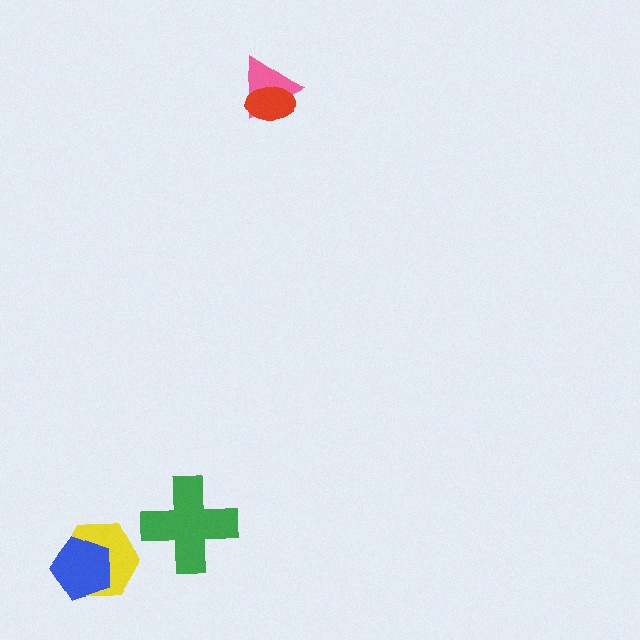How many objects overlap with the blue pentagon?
1 object overlaps with the blue pentagon.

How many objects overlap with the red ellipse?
1 object overlaps with the red ellipse.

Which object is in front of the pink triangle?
The red ellipse is in front of the pink triangle.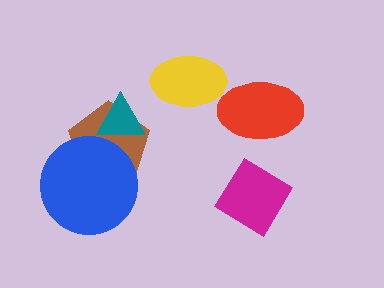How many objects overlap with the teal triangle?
1 object overlaps with the teal triangle.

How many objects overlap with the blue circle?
1 object overlaps with the blue circle.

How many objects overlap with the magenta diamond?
0 objects overlap with the magenta diamond.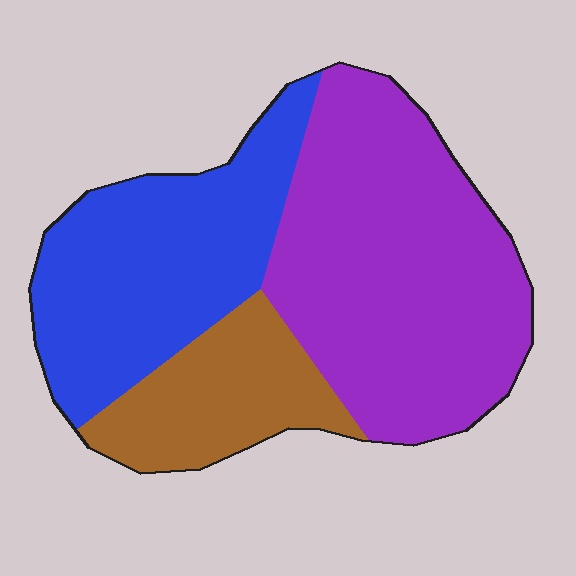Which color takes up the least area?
Brown, at roughly 20%.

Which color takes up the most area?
Purple, at roughly 50%.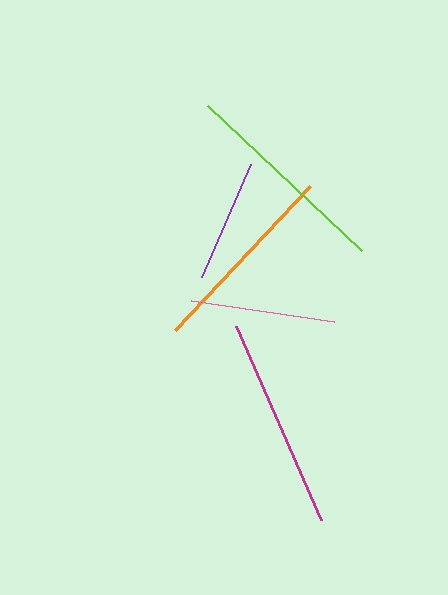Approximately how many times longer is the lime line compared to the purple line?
The lime line is approximately 1.7 times the length of the purple line.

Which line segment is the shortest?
The purple line is the shortest at approximately 123 pixels.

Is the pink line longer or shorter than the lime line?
The lime line is longer than the pink line.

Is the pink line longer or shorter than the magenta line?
The magenta line is longer than the pink line.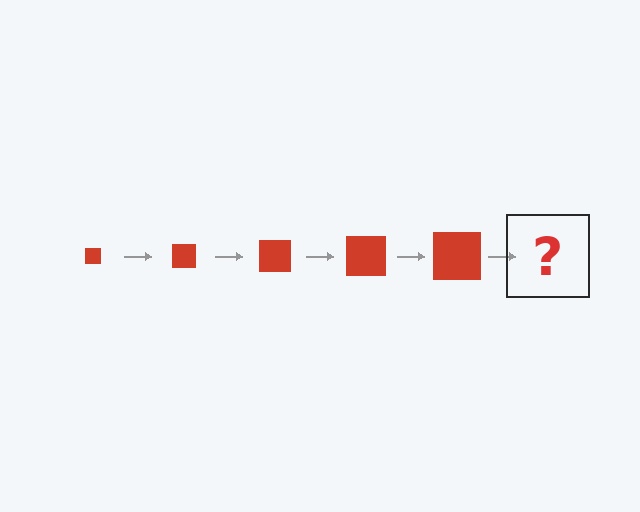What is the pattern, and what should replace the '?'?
The pattern is that the square gets progressively larger each step. The '?' should be a red square, larger than the previous one.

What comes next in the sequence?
The next element should be a red square, larger than the previous one.